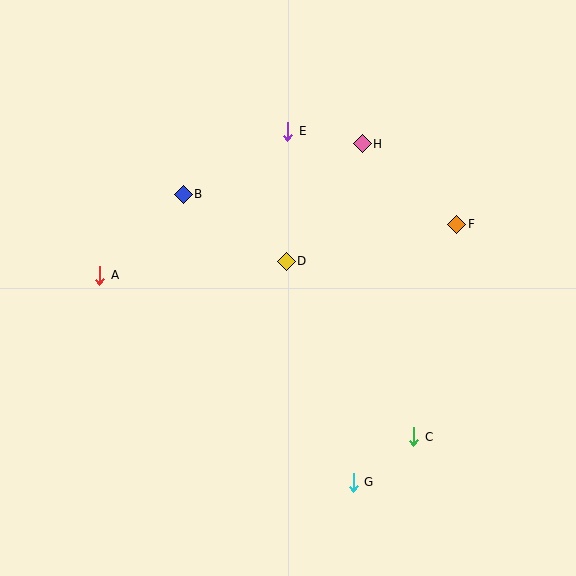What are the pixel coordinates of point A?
Point A is at (100, 275).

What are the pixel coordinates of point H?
Point H is at (362, 144).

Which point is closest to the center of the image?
Point D at (286, 261) is closest to the center.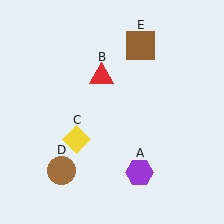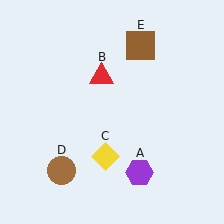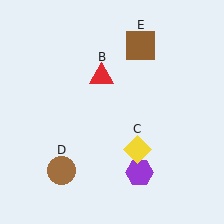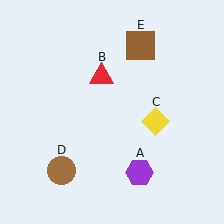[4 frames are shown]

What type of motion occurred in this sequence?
The yellow diamond (object C) rotated counterclockwise around the center of the scene.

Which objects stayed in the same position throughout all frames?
Purple hexagon (object A) and red triangle (object B) and brown circle (object D) and brown square (object E) remained stationary.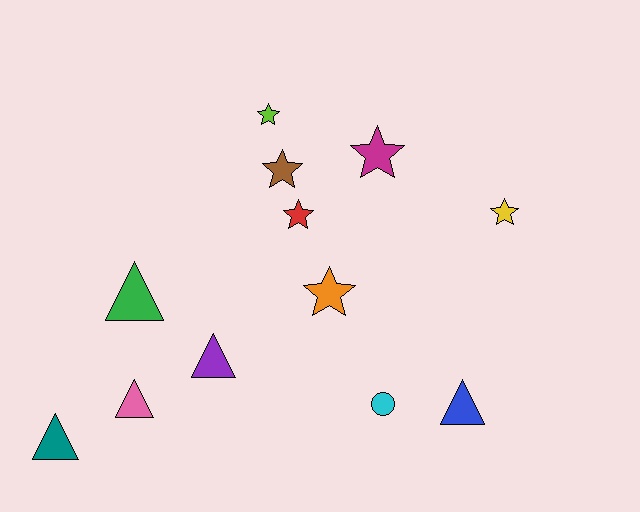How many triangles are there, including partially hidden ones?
There are 5 triangles.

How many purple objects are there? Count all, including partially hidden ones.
There is 1 purple object.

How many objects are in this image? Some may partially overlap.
There are 12 objects.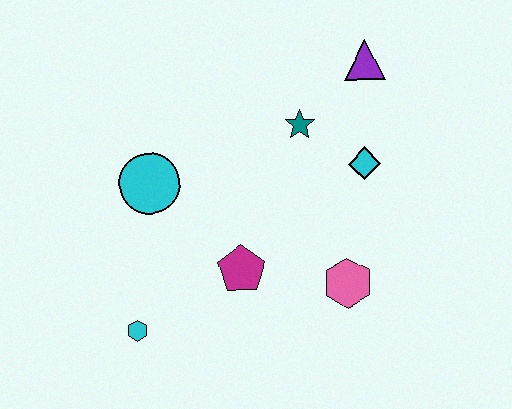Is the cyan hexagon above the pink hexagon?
No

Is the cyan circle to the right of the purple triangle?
No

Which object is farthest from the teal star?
The cyan hexagon is farthest from the teal star.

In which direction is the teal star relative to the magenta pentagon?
The teal star is above the magenta pentagon.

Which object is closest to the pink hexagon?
The magenta pentagon is closest to the pink hexagon.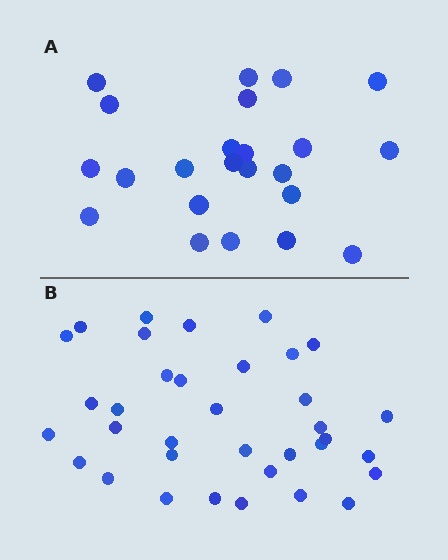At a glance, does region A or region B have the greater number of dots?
Region B (the bottom region) has more dots.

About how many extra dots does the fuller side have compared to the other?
Region B has roughly 12 or so more dots than region A.